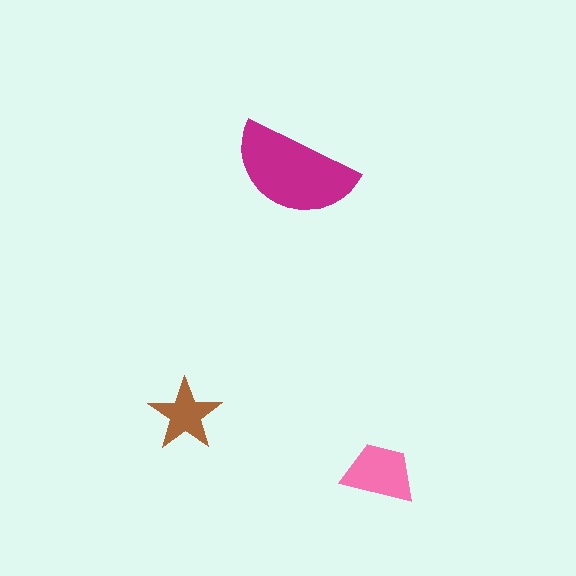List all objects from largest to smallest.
The magenta semicircle, the pink trapezoid, the brown star.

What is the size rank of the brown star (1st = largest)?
3rd.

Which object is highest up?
The magenta semicircle is topmost.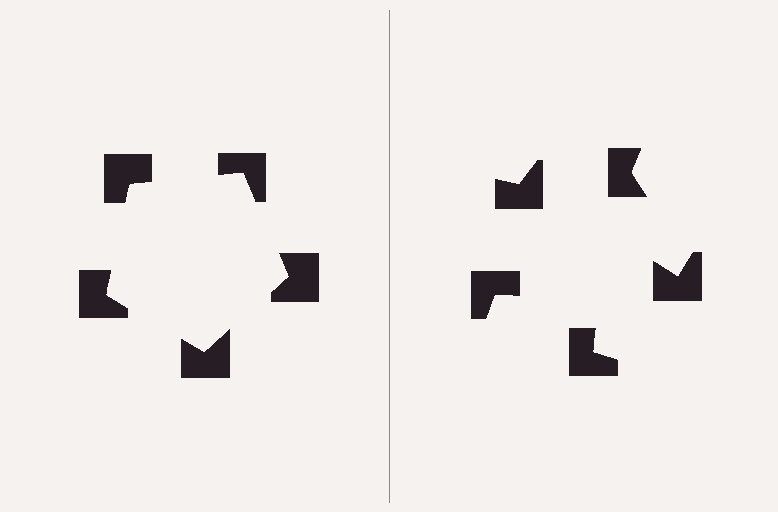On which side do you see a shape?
An illusory pentagon appears on the left side. On the right side the wedge cuts are rotated, so no coherent shape forms.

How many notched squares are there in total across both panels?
10 — 5 on each side.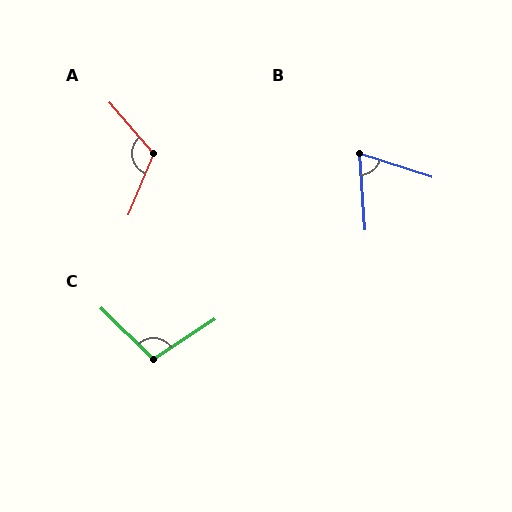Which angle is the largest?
A, at approximately 117 degrees.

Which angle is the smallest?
B, at approximately 68 degrees.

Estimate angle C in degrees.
Approximately 102 degrees.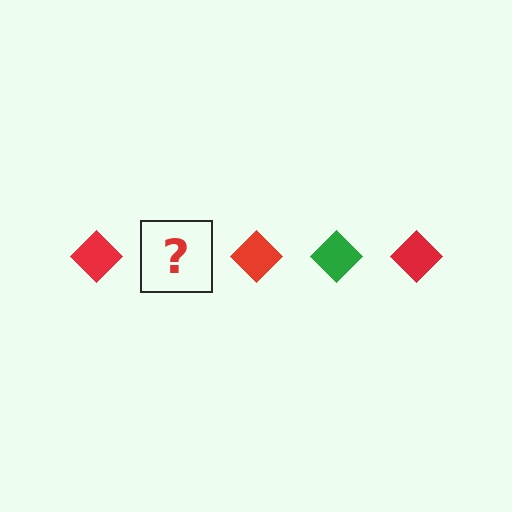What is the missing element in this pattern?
The missing element is a green diamond.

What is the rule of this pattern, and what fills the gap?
The rule is that the pattern cycles through red, green diamonds. The gap should be filled with a green diamond.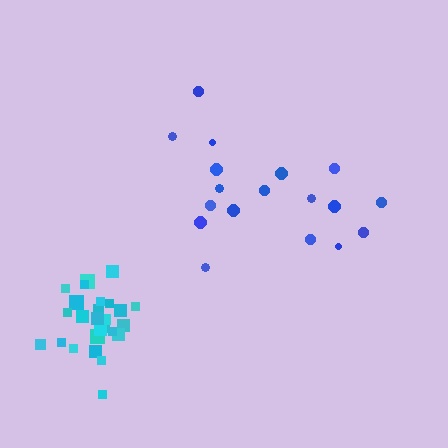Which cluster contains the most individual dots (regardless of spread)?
Cyan (27).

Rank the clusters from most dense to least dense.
cyan, blue.